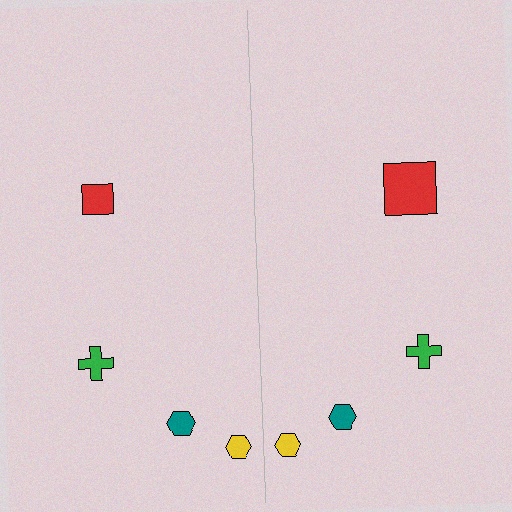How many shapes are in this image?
There are 8 shapes in this image.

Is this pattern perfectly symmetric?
No, the pattern is not perfectly symmetric. The red square on the right side has a different size than its mirror counterpart.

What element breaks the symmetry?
The red square on the right side has a different size than its mirror counterpart.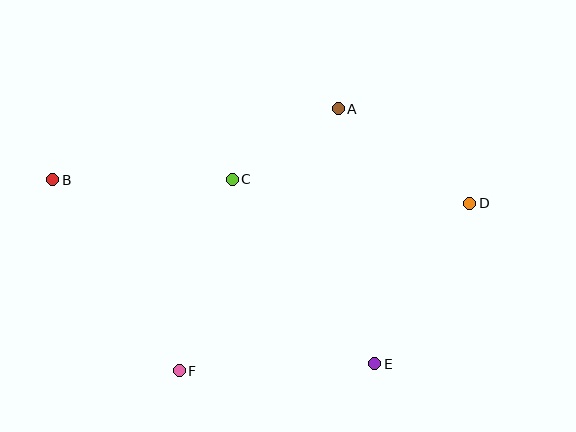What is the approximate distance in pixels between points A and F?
The distance between A and F is approximately 307 pixels.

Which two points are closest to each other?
Points A and C are closest to each other.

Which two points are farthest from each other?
Points B and D are farthest from each other.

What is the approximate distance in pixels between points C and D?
The distance between C and D is approximately 239 pixels.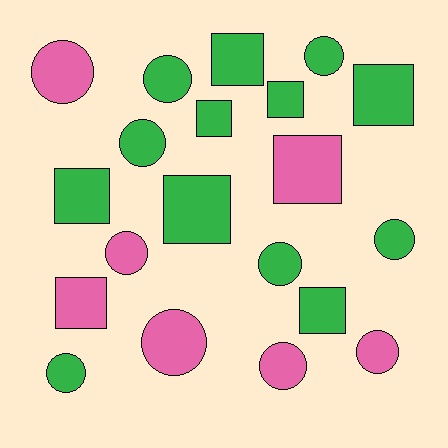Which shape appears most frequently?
Circle, with 11 objects.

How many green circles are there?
There are 6 green circles.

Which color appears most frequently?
Green, with 13 objects.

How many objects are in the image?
There are 20 objects.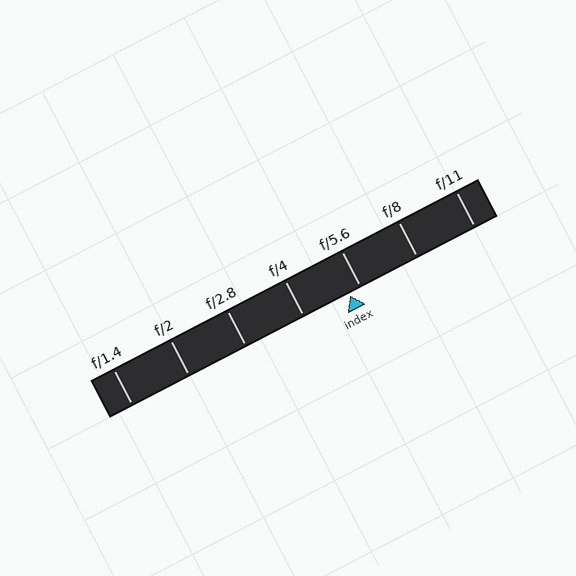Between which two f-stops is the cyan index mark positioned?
The index mark is between f/4 and f/5.6.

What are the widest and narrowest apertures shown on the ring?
The widest aperture shown is f/1.4 and the narrowest is f/11.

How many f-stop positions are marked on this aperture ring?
There are 7 f-stop positions marked.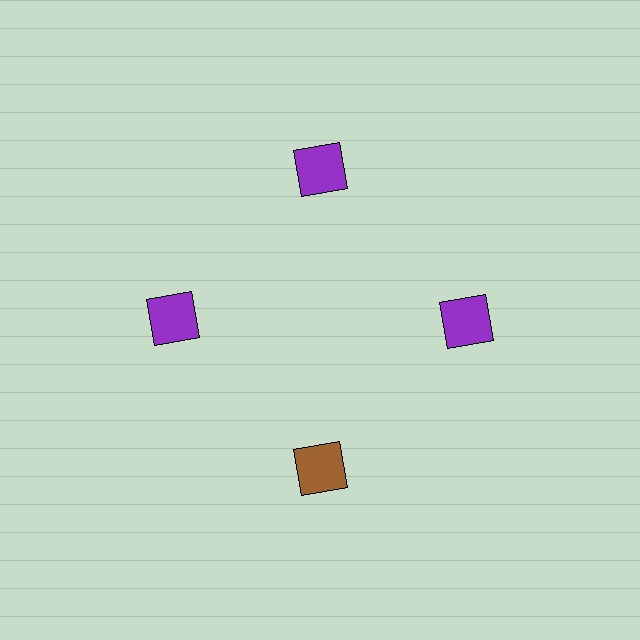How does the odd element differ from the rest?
It has a different color: brown instead of purple.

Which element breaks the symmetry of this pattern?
The brown square at roughly the 6 o'clock position breaks the symmetry. All other shapes are purple squares.